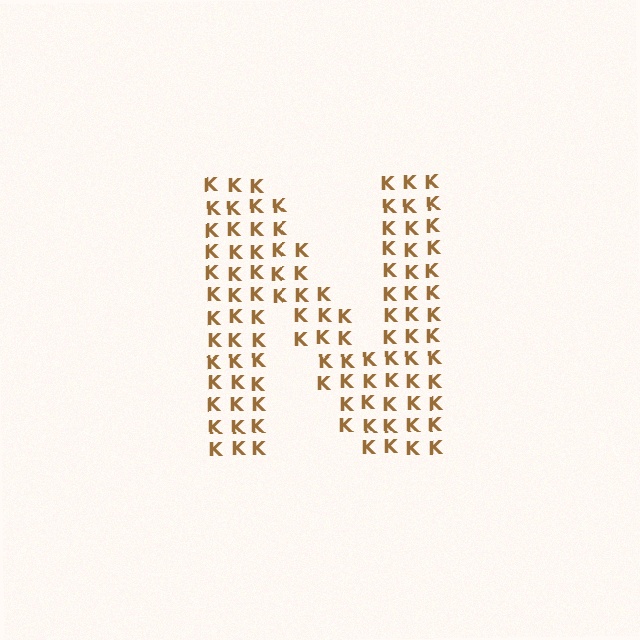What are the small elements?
The small elements are letter K's.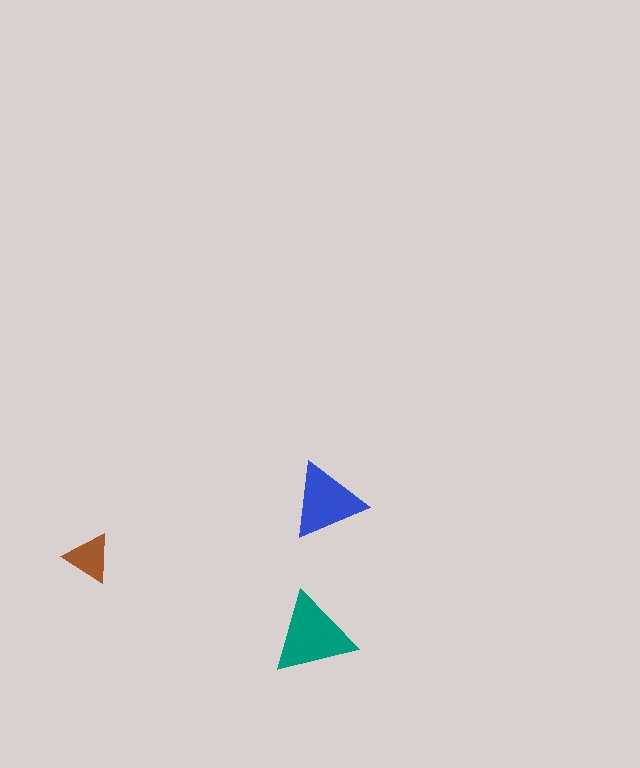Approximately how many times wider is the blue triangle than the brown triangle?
About 1.5 times wider.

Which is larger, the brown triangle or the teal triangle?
The teal one.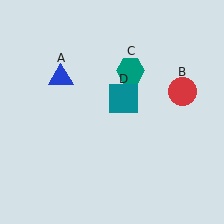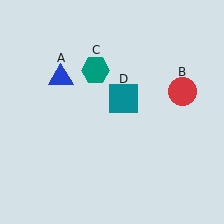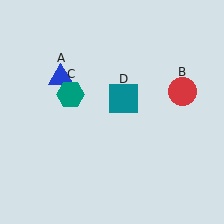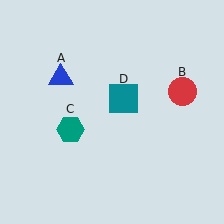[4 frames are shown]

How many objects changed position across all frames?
1 object changed position: teal hexagon (object C).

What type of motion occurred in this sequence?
The teal hexagon (object C) rotated counterclockwise around the center of the scene.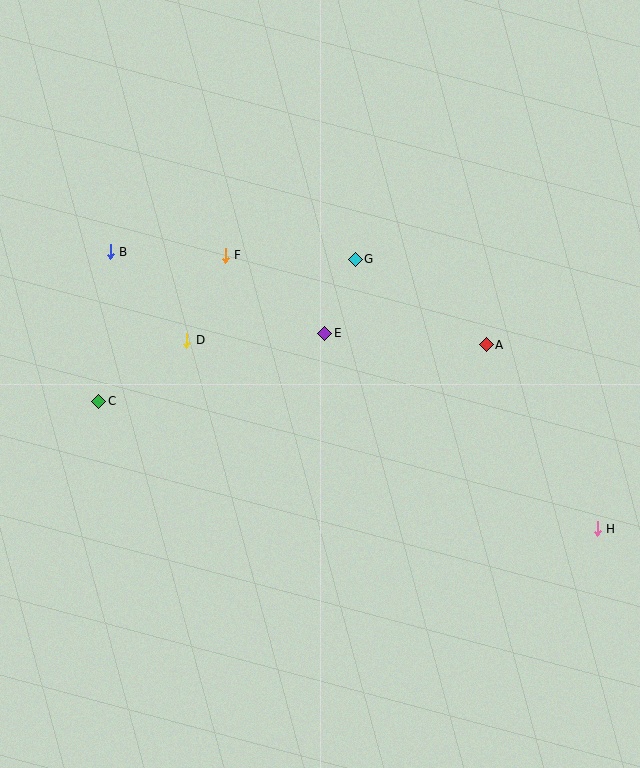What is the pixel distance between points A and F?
The distance between A and F is 276 pixels.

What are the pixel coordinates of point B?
Point B is at (110, 252).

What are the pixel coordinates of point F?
Point F is at (225, 255).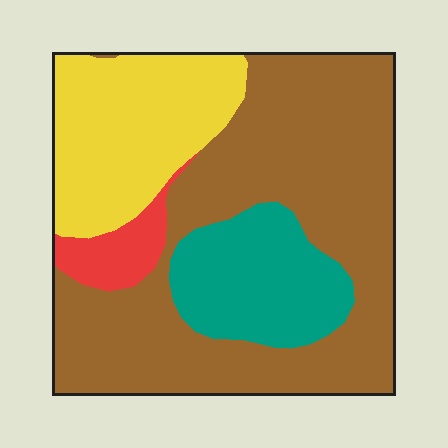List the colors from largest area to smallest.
From largest to smallest: brown, yellow, teal, red.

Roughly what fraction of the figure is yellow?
Yellow takes up between a sixth and a third of the figure.